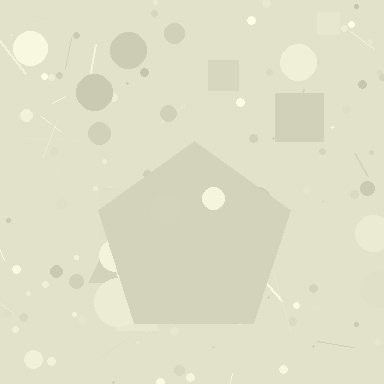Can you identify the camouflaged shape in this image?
The camouflaged shape is a pentagon.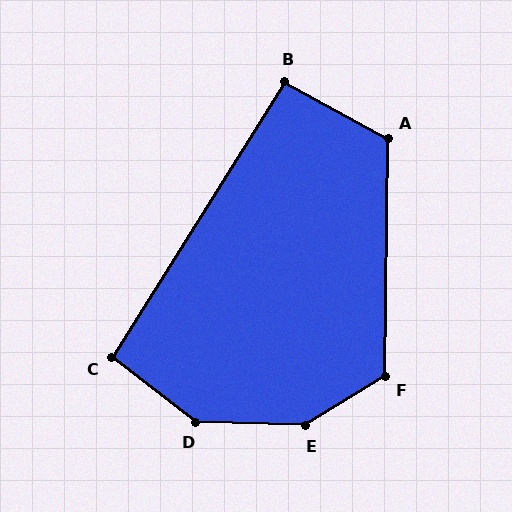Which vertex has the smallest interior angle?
B, at approximately 93 degrees.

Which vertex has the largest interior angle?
E, at approximately 146 degrees.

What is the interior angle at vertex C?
Approximately 95 degrees (obtuse).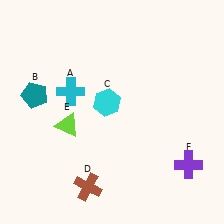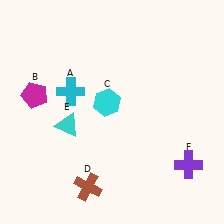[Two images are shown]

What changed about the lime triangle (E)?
In Image 1, E is lime. In Image 2, it changed to cyan.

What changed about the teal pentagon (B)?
In Image 1, B is teal. In Image 2, it changed to magenta.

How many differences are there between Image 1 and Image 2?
There are 2 differences between the two images.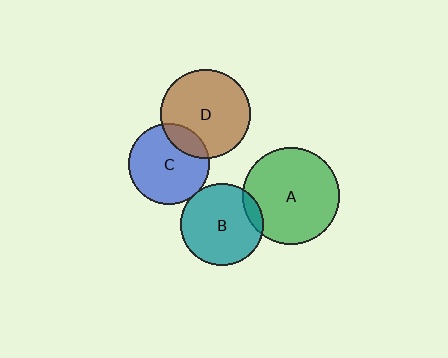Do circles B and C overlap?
Yes.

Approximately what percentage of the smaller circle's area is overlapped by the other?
Approximately 5%.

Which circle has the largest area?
Circle A (green).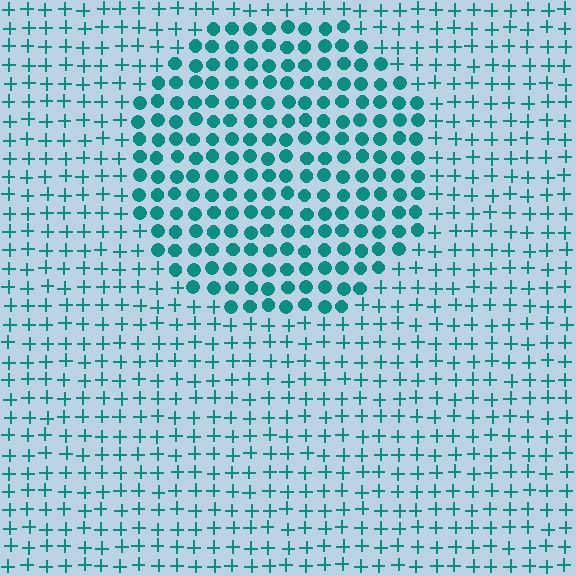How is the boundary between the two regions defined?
The boundary is defined by a change in element shape: circles inside vs. plus signs outside. All elements share the same color and spacing.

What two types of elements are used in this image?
The image uses circles inside the circle region and plus signs outside it.